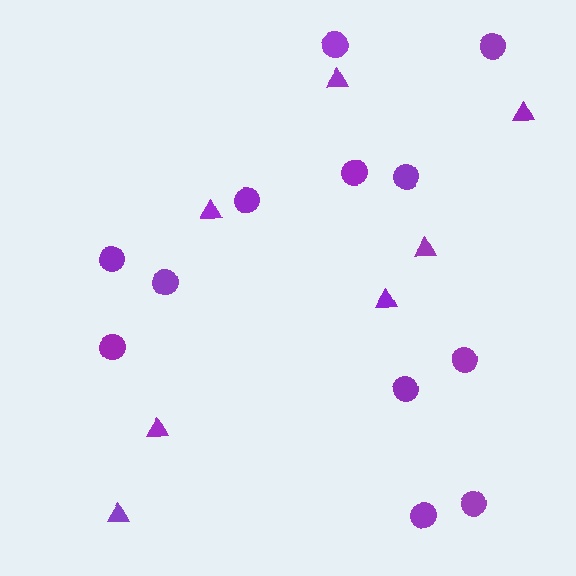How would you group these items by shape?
There are 2 groups: one group of circles (12) and one group of triangles (7).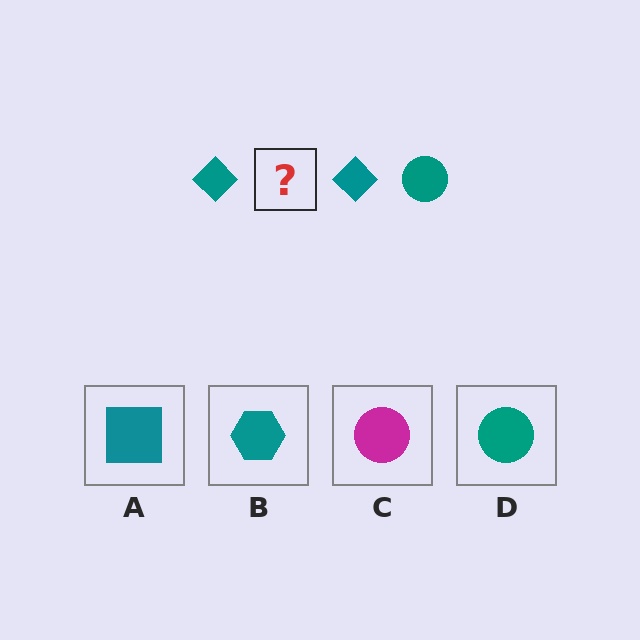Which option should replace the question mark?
Option D.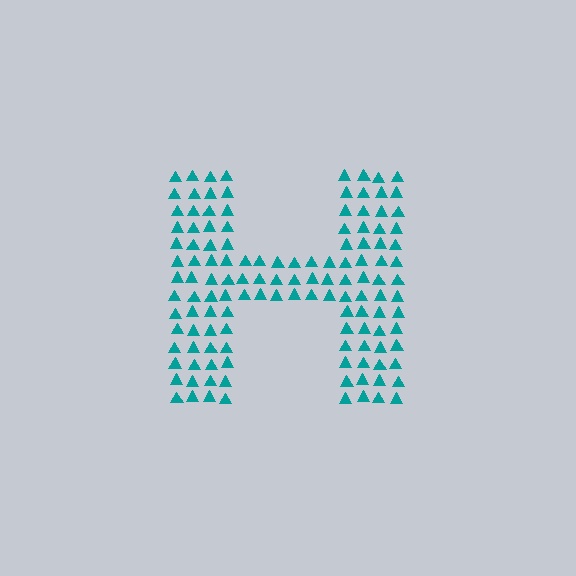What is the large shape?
The large shape is the letter H.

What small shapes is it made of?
It is made of small triangles.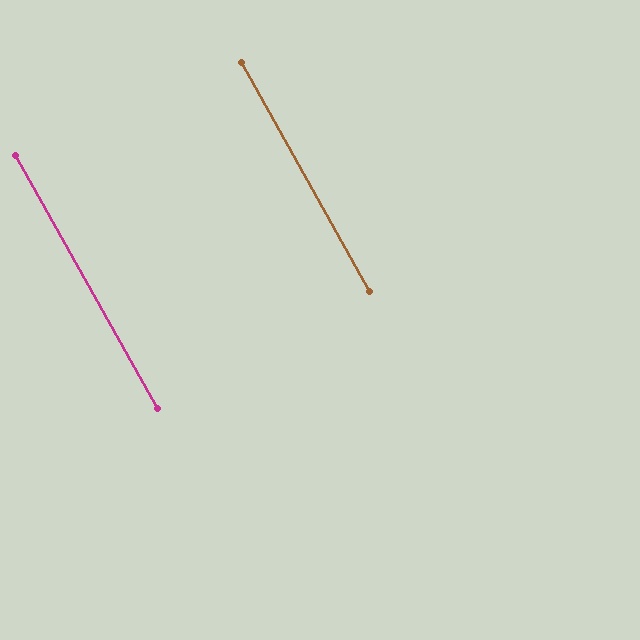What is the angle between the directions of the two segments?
Approximately 0 degrees.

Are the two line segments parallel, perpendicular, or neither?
Parallel — their directions differ by only 0.0°.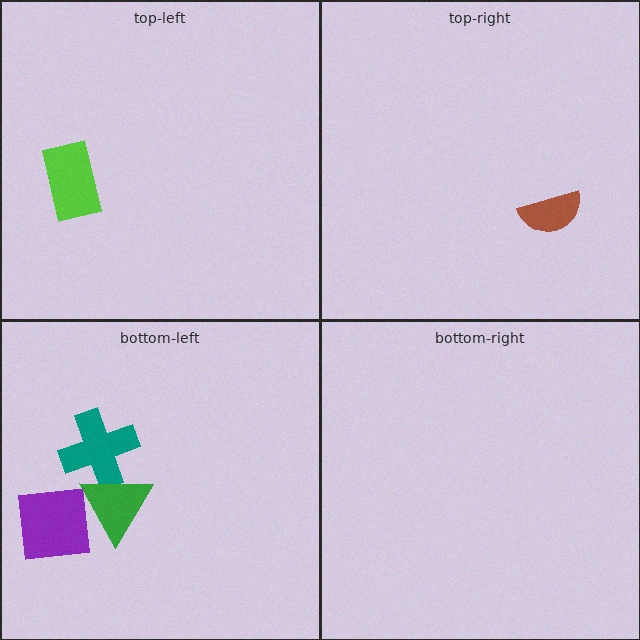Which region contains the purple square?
The bottom-left region.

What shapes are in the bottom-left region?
The teal cross, the green triangle, the purple square.